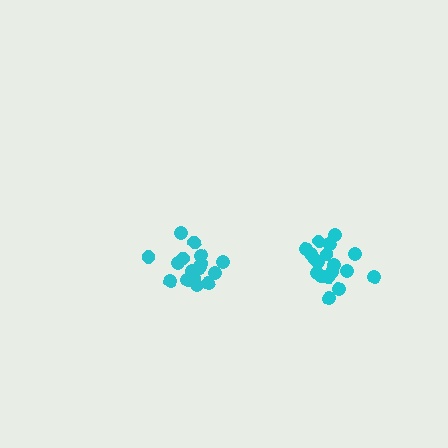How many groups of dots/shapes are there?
There are 2 groups.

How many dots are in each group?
Group 1: 18 dots, Group 2: 18 dots (36 total).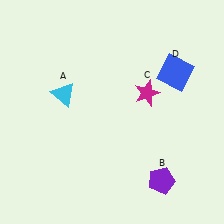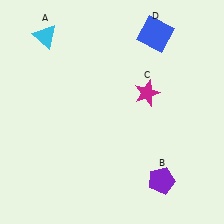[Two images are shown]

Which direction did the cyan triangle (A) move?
The cyan triangle (A) moved up.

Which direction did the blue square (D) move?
The blue square (D) moved up.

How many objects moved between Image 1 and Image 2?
2 objects moved between the two images.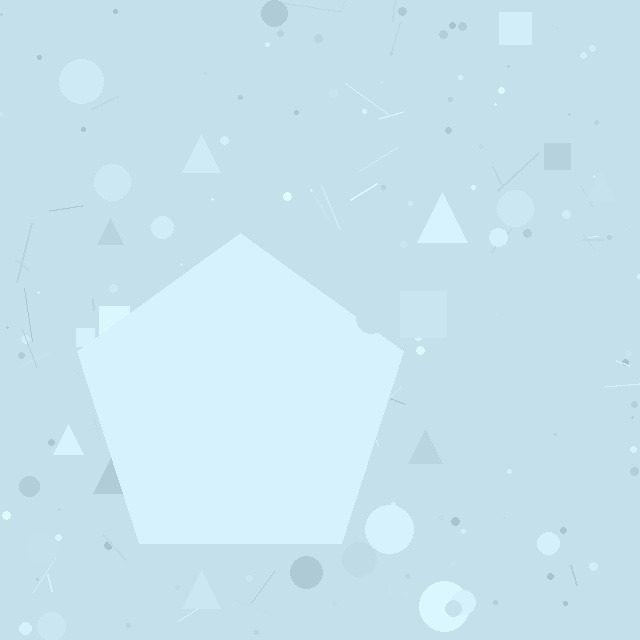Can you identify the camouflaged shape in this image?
The camouflaged shape is a pentagon.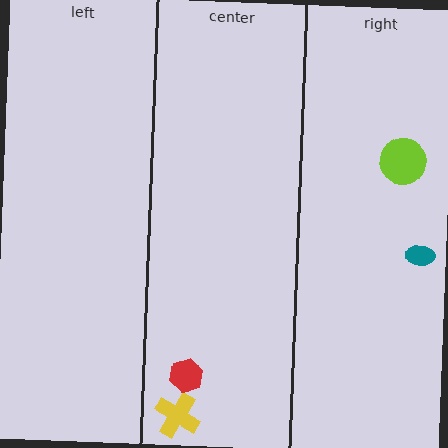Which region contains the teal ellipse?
The right region.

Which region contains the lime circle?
The right region.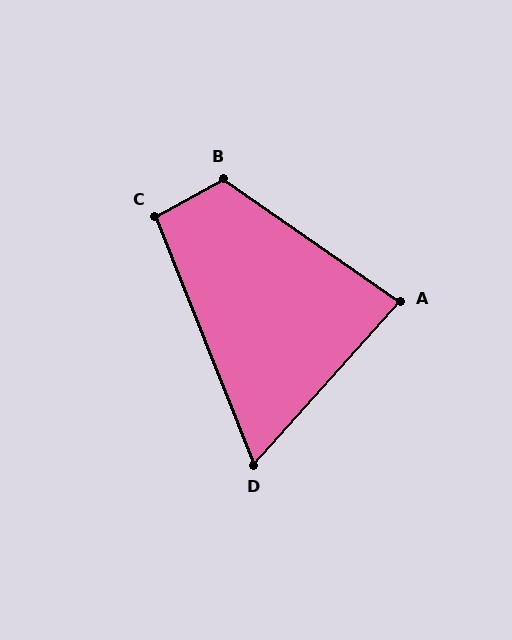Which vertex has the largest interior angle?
B, at approximately 116 degrees.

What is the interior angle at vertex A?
Approximately 83 degrees (acute).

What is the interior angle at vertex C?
Approximately 97 degrees (obtuse).